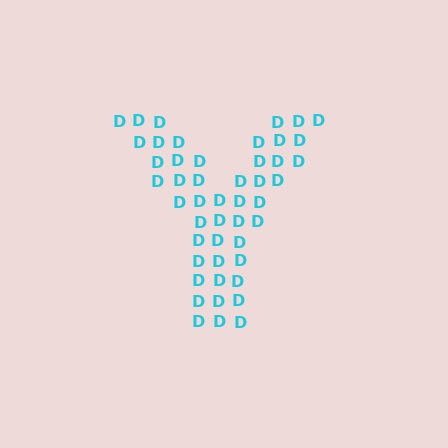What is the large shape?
The large shape is the letter Y.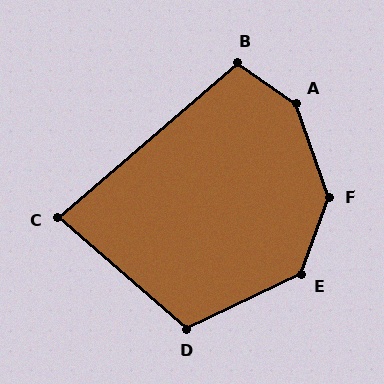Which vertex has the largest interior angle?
A, at approximately 144 degrees.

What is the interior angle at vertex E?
Approximately 135 degrees (obtuse).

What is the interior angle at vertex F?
Approximately 141 degrees (obtuse).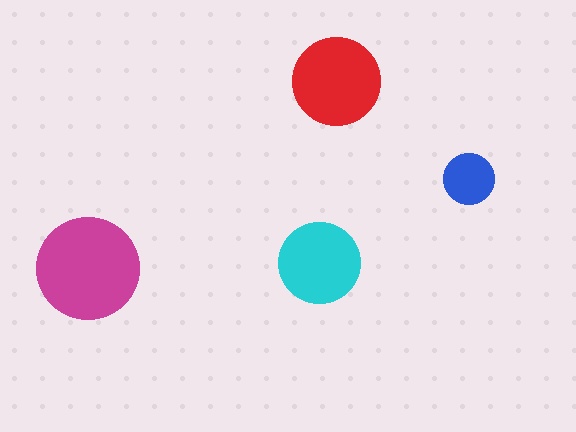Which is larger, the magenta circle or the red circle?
The magenta one.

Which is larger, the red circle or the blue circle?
The red one.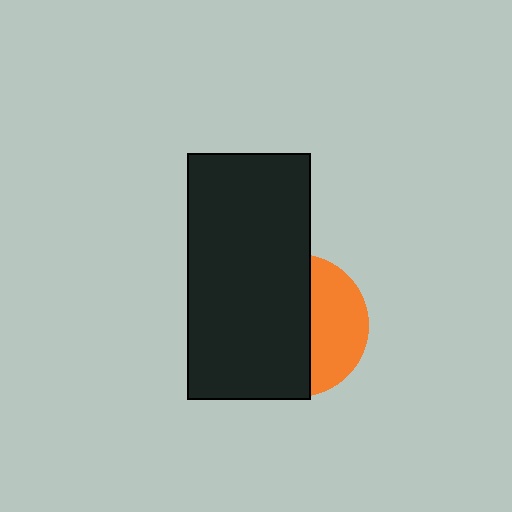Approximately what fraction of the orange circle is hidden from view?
Roughly 63% of the orange circle is hidden behind the black rectangle.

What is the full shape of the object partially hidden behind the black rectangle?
The partially hidden object is an orange circle.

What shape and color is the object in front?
The object in front is a black rectangle.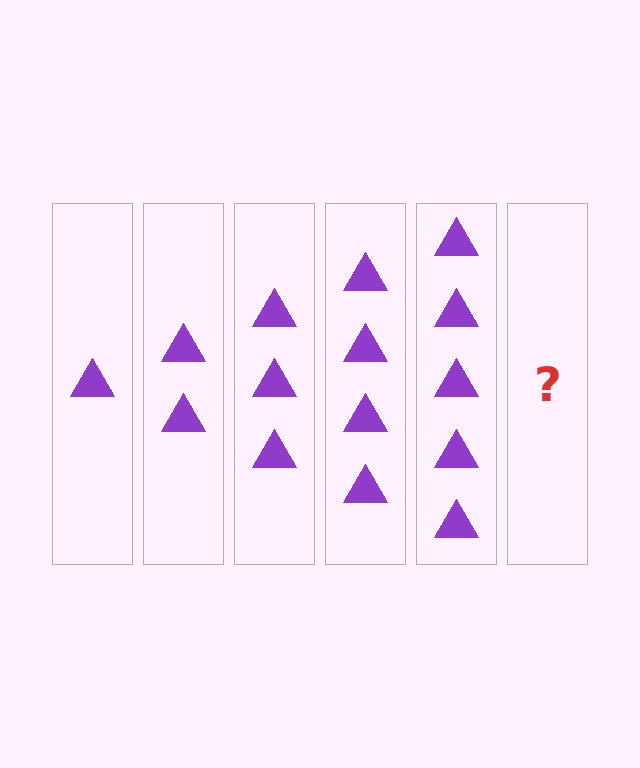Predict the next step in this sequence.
The next step is 6 triangles.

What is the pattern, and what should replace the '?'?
The pattern is that each step adds one more triangle. The '?' should be 6 triangles.